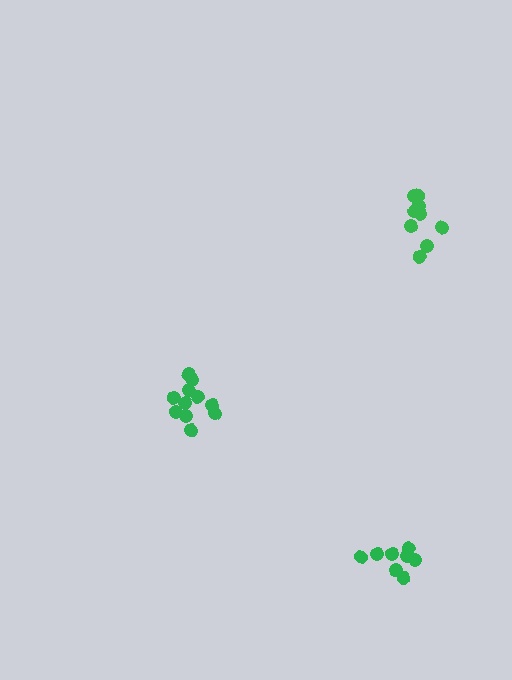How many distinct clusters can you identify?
There are 3 distinct clusters.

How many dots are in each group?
Group 1: 8 dots, Group 2: 9 dots, Group 3: 11 dots (28 total).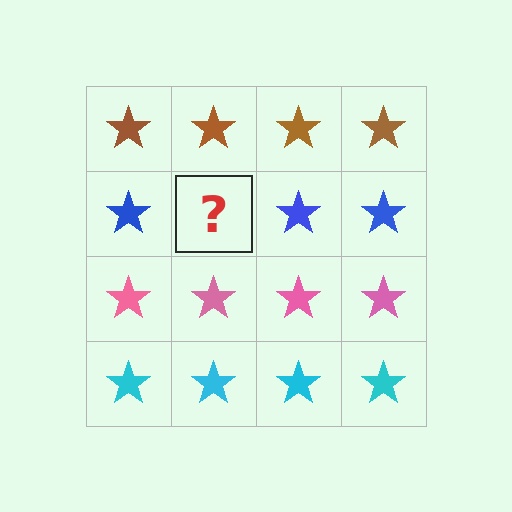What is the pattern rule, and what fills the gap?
The rule is that each row has a consistent color. The gap should be filled with a blue star.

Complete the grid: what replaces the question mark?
The question mark should be replaced with a blue star.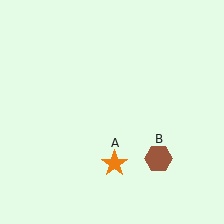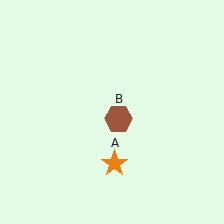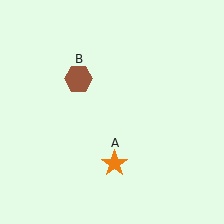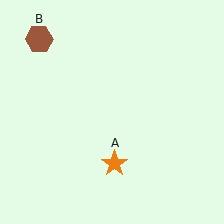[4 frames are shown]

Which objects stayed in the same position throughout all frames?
Orange star (object A) remained stationary.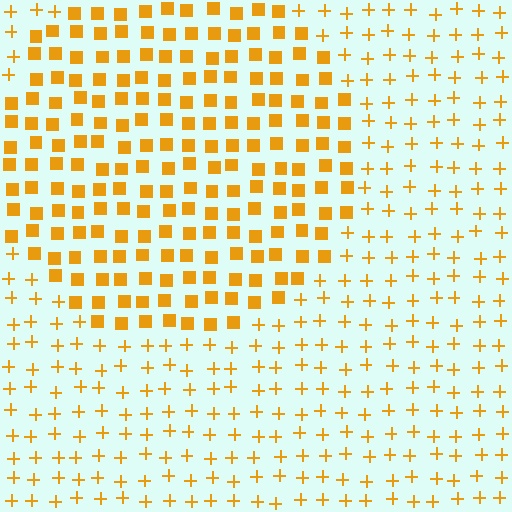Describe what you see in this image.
The image is filled with small orange elements arranged in a uniform grid. A circle-shaped region contains squares, while the surrounding area contains plus signs. The boundary is defined purely by the change in element shape.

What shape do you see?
I see a circle.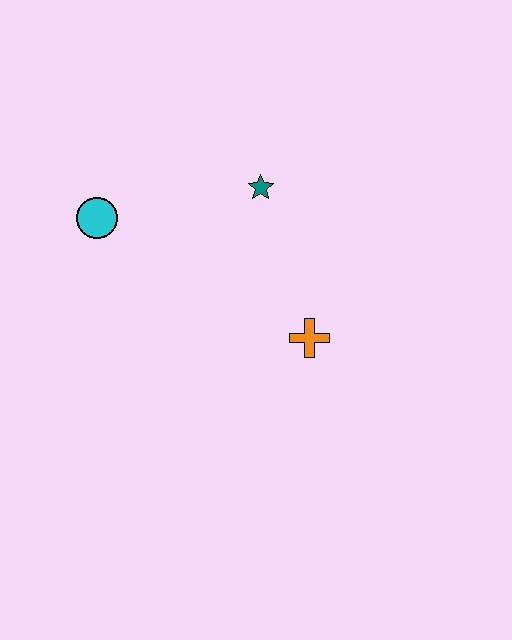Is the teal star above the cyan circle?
Yes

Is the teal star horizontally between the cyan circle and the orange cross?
Yes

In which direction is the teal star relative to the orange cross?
The teal star is above the orange cross.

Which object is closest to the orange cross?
The teal star is closest to the orange cross.